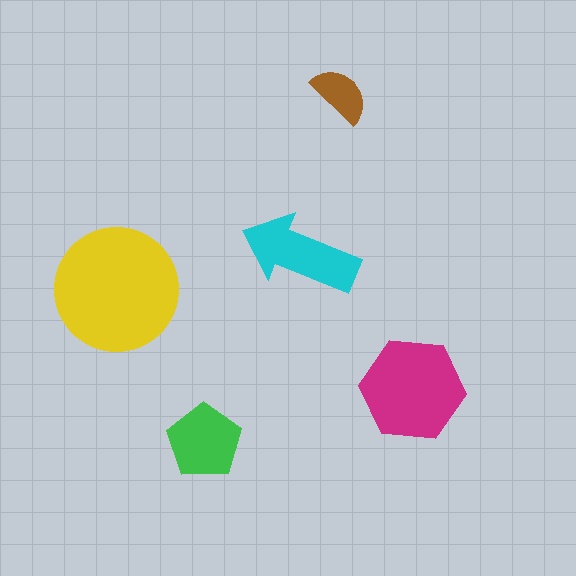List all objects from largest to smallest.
The yellow circle, the magenta hexagon, the cyan arrow, the green pentagon, the brown semicircle.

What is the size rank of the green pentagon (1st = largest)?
4th.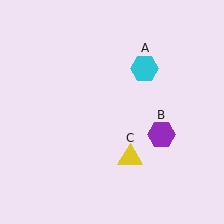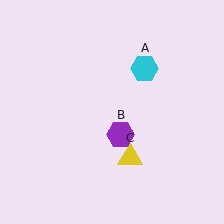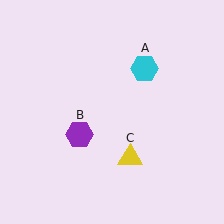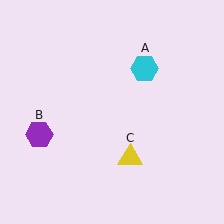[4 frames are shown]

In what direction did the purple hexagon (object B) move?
The purple hexagon (object B) moved left.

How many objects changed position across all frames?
1 object changed position: purple hexagon (object B).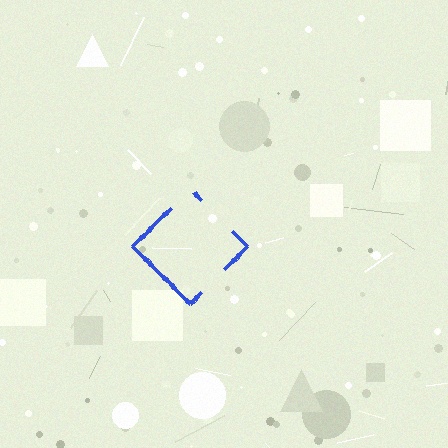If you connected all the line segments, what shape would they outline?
They would outline a diamond.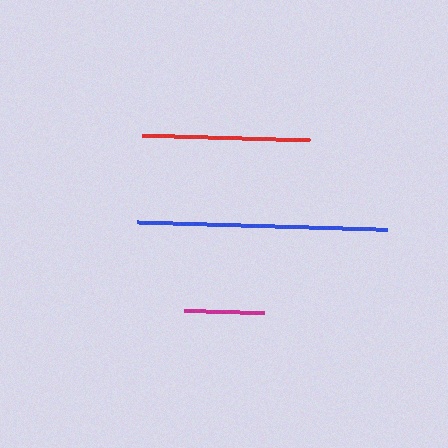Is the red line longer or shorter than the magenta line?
The red line is longer than the magenta line.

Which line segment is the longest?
The blue line is the longest at approximately 250 pixels.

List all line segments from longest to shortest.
From longest to shortest: blue, red, magenta.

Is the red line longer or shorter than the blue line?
The blue line is longer than the red line.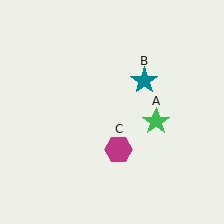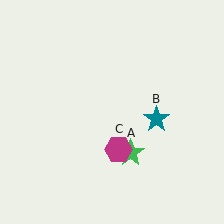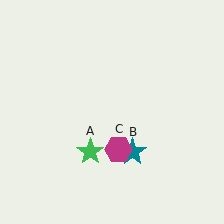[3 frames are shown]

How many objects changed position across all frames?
2 objects changed position: green star (object A), teal star (object B).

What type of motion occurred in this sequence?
The green star (object A), teal star (object B) rotated clockwise around the center of the scene.